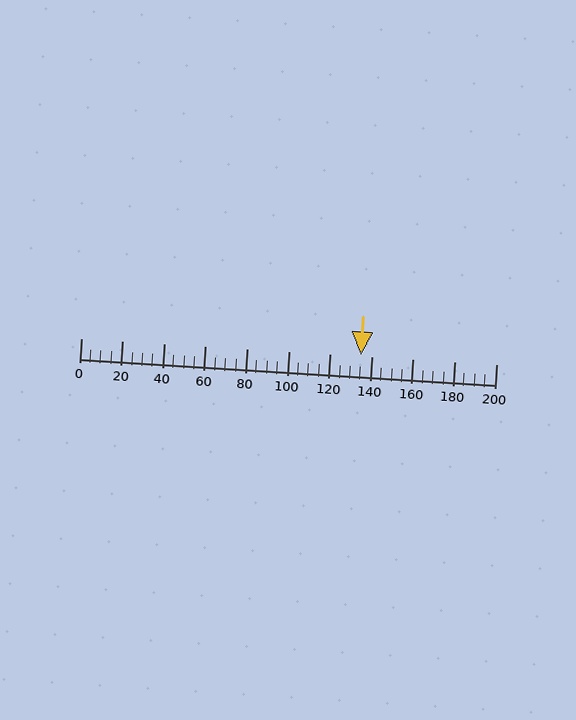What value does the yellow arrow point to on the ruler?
The yellow arrow points to approximately 135.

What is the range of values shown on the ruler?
The ruler shows values from 0 to 200.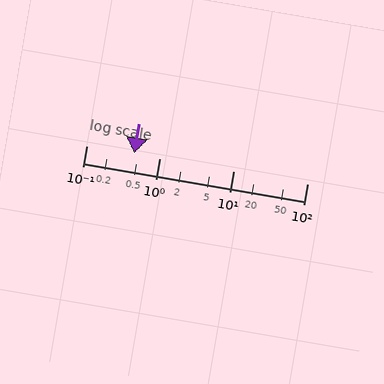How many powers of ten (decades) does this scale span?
The scale spans 3 decades, from 0.1 to 100.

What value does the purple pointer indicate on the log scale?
The pointer indicates approximately 0.44.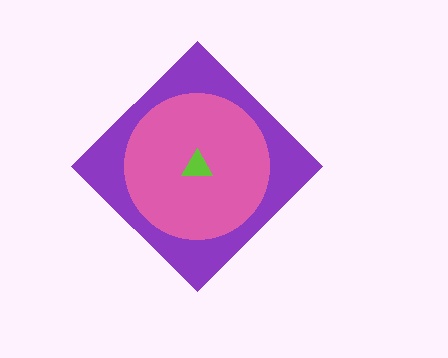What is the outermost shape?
The purple diamond.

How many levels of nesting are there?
3.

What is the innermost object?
The lime triangle.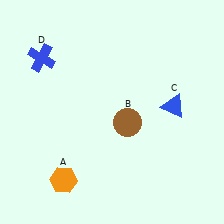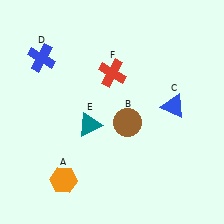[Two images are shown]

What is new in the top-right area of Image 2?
A red cross (F) was added in the top-right area of Image 2.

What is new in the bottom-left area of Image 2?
A teal triangle (E) was added in the bottom-left area of Image 2.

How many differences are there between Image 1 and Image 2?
There are 2 differences between the two images.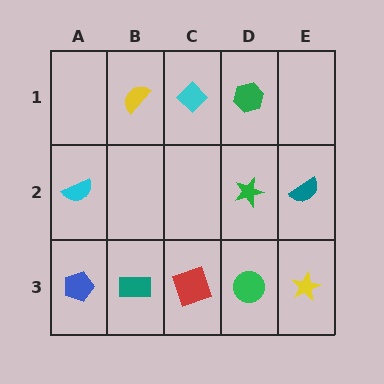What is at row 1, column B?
A yellow semicircle.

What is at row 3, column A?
A blue pentagon.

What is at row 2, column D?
A green star.